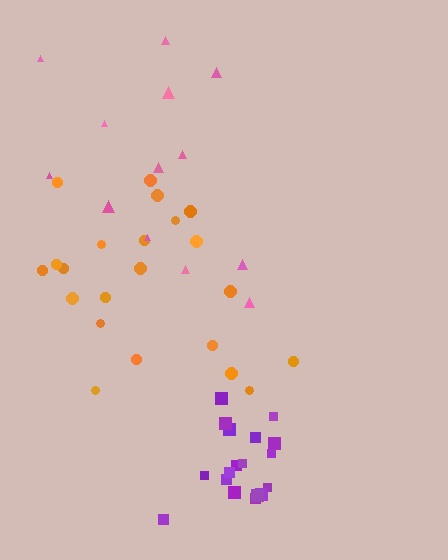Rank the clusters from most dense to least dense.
purple, orange, pink.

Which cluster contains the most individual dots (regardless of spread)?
Orange (22).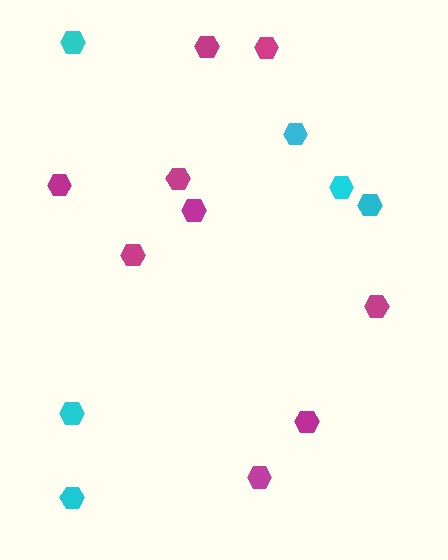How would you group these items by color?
There are 2 groups: one group of cyan hexagons (6) and one group of magenta hexagons (9).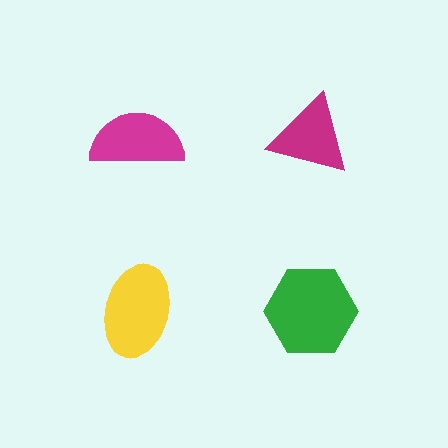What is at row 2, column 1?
A yellow ellipse.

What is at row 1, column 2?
A magenta triangle.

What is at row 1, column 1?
A magenta semicircle.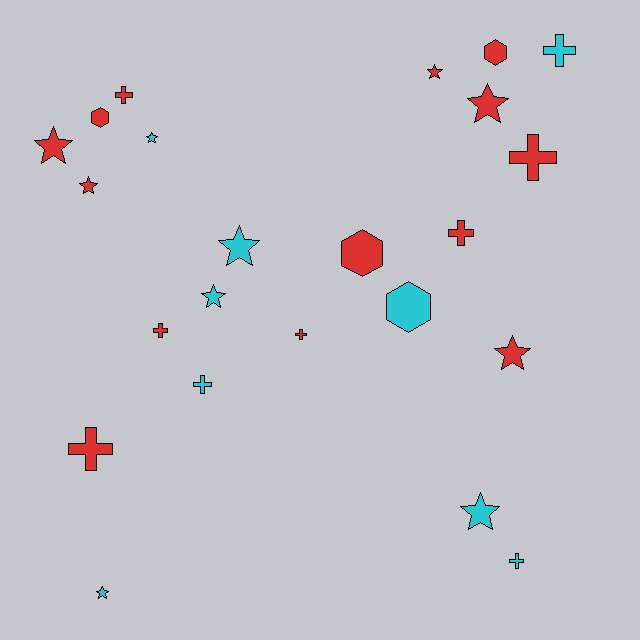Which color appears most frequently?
Red, with 14 objects.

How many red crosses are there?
There are 6 red crosses.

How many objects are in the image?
There are 23 objects.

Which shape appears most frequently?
Star, with 10 objects.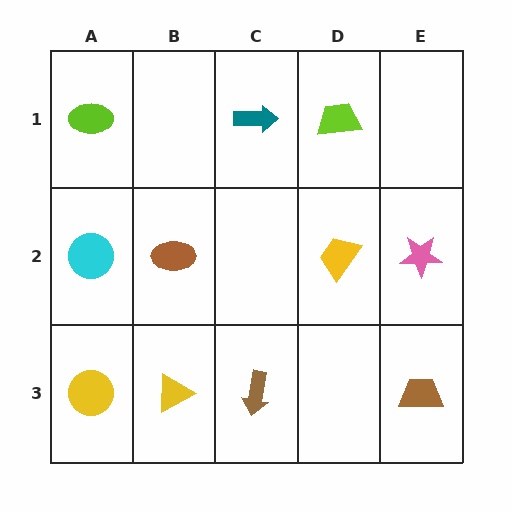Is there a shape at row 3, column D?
No, that cell is empty.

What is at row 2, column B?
A brown ellipse.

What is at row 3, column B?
A yellow triangle.